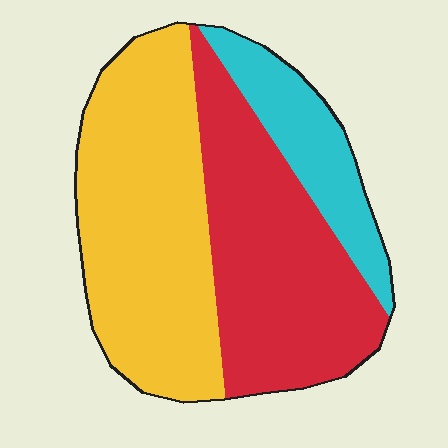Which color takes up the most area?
Yellow, at roughly 45%.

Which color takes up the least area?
Cyan, at roughly 15%.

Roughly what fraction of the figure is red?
Red takes up about two fifths (2/5) of the figure.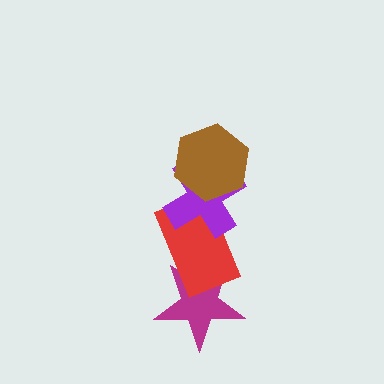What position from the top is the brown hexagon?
The brown hexagon is 1st from the top.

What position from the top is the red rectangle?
The red rectangle is 3rd from the top.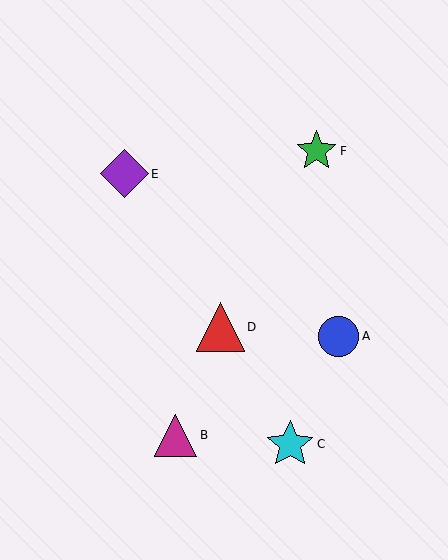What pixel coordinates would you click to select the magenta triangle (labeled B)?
Click at (176, 435) to select the magenta triangle B.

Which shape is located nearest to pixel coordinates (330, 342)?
The blue circle (labeled A) at (339, 336) is nearest to that location.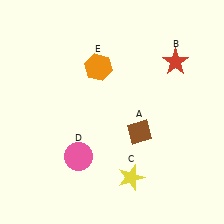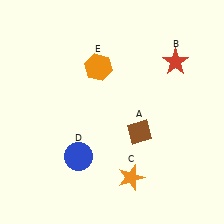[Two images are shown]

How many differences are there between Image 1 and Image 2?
There are 2 differences between the two images.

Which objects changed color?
C changed from yellow to orange. D changed from pink to blue.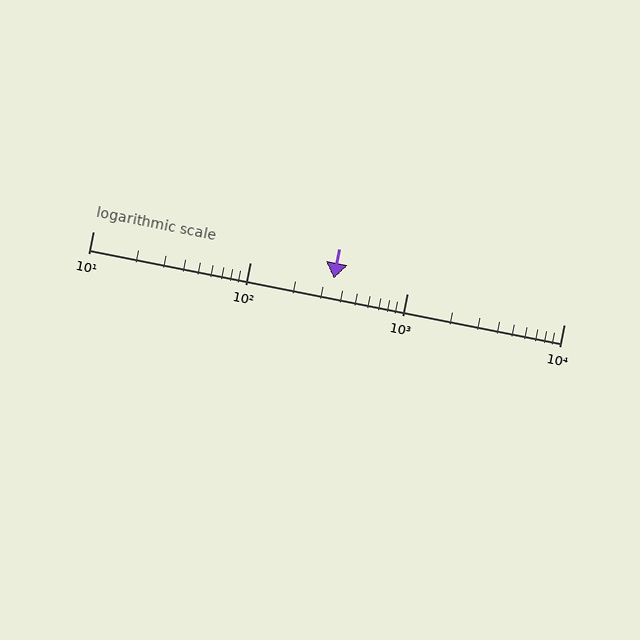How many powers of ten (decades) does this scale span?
The scale spans 3 decades, from 10 to 10000.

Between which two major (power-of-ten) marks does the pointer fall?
The pointer is between 100 and 1000.